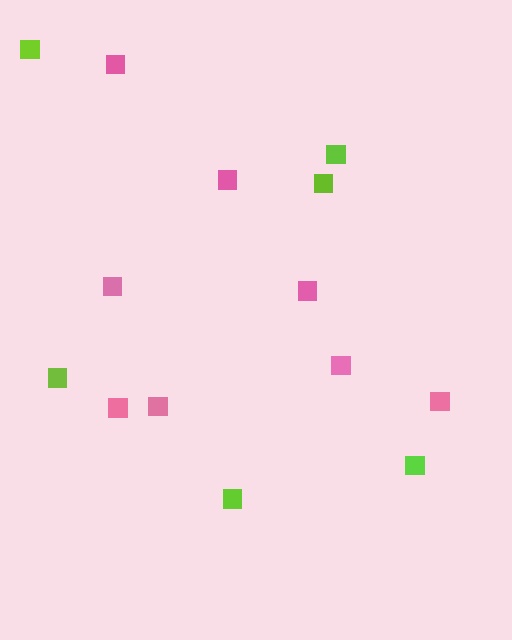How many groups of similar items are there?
There are 2 groups: one group of pink squares (8) and one group of lime squares (6).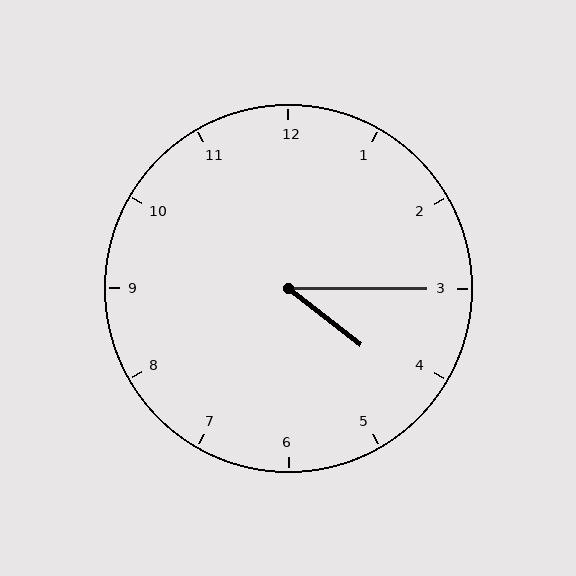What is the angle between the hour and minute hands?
Approximately 38 degrees.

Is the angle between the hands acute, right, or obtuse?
It is acute.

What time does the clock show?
4:15.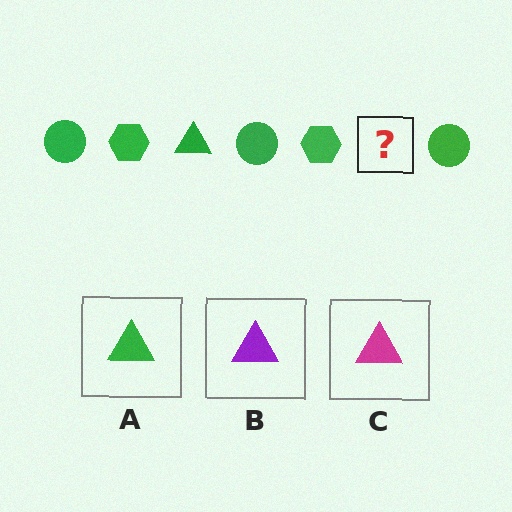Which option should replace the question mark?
Option A.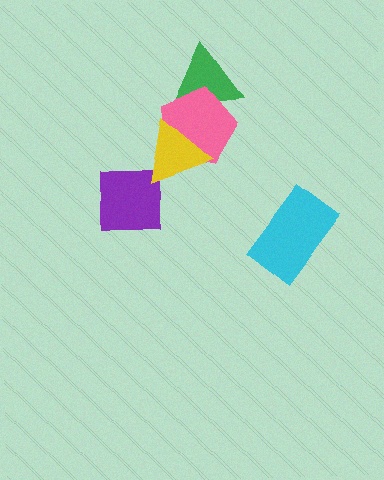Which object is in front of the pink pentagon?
The yellow triangle is in front of the pink pentagon.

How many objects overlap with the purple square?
1 object overlaps with the purple square.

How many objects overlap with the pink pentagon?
2 objects overlap with the pink pentagon.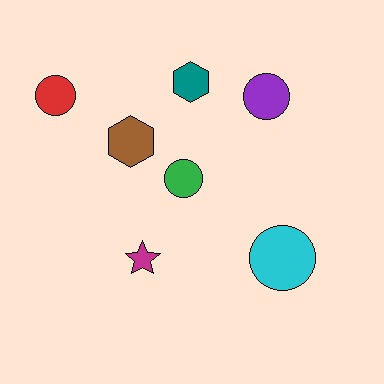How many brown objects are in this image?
There is 1 brown object.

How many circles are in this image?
There are 4 circles.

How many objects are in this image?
There are 7 objects.